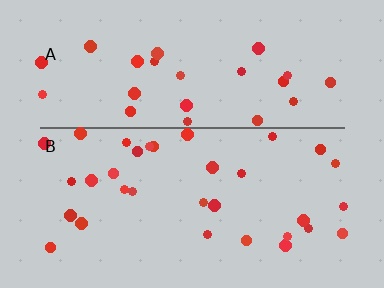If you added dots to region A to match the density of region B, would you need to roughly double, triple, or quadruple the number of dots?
Approximately double.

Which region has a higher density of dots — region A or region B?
B (the bottom).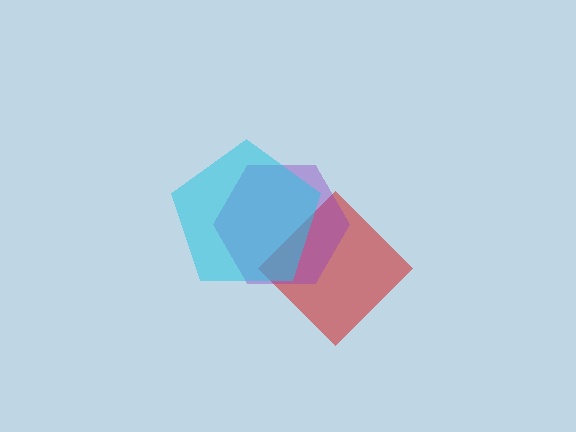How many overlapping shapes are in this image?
There are 3 overlapping shapes in the image.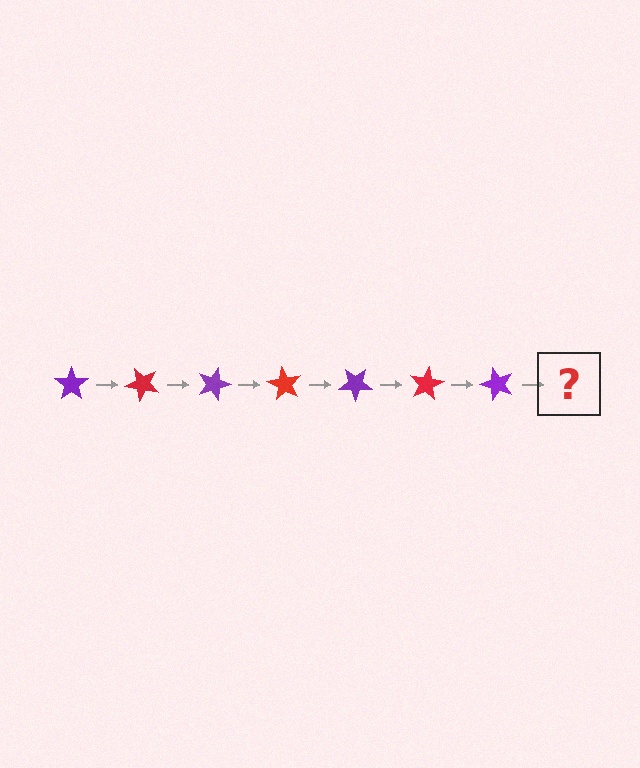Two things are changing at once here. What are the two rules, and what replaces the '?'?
The two rules are that it rotates 45 degrees each step and the color cycles through purple and red. The '?' should be a red star, rotated 315 degrees from the start.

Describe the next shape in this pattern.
It should be a red star, rotated 315 degrees from the start.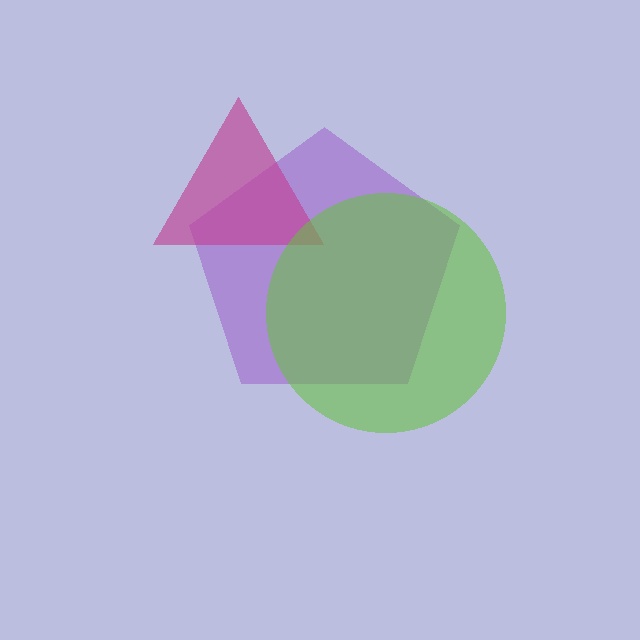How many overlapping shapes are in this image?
There are 3 overlapping shapes in the image.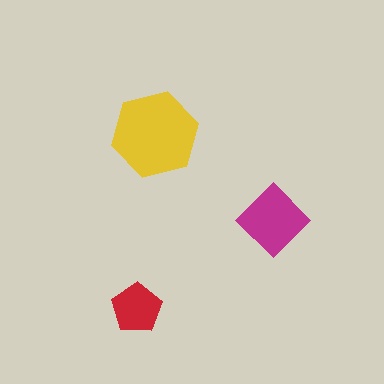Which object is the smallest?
The red pentagon.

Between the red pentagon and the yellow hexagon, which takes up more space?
The yellow hexagon.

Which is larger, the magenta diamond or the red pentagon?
The magenta diamond.